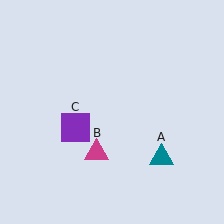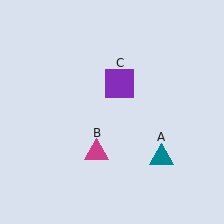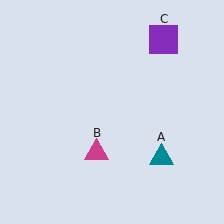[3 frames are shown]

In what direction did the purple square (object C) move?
The purple square (object C) moved up and to the right.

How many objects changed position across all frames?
1 object changed position: purple square (object C).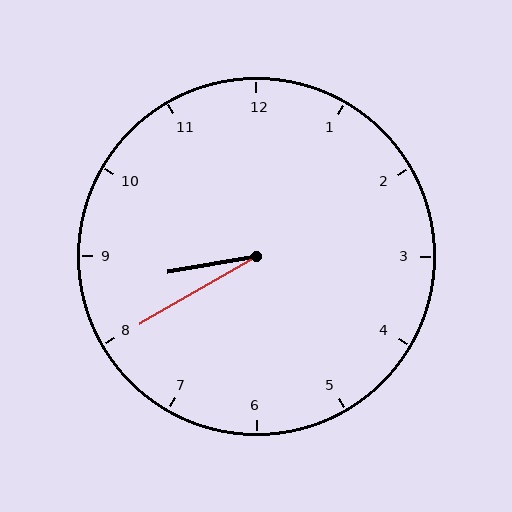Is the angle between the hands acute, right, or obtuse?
It is acute.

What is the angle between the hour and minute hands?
Approximately 20 degrees.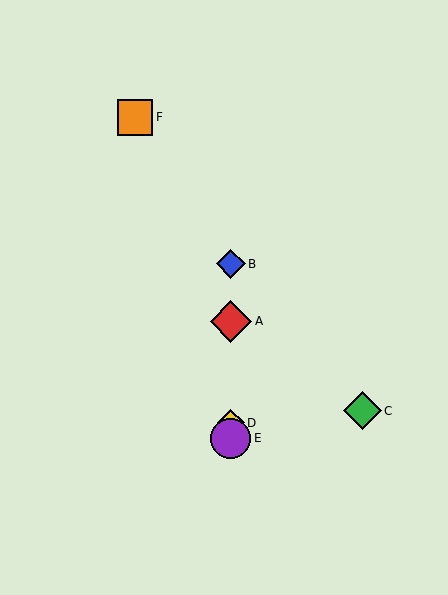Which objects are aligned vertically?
Objects A, B, D, E are aligned vertically.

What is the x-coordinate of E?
Object E is at x≈231.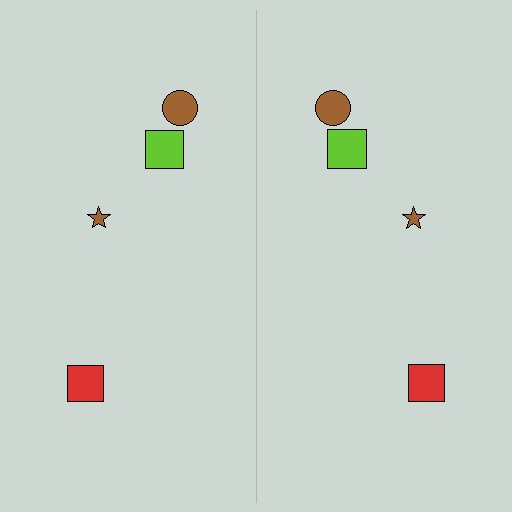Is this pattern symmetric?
Yes, this pattern has bilateral (reflection) symmetry.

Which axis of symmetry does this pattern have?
The pattern has a vertical axis of symmetry running through the center of the image.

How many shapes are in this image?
There are 8 shapes in this image.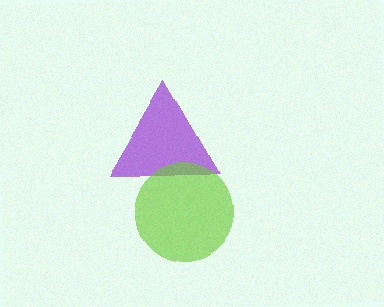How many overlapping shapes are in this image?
There are 2 overlapping shapes in the image.